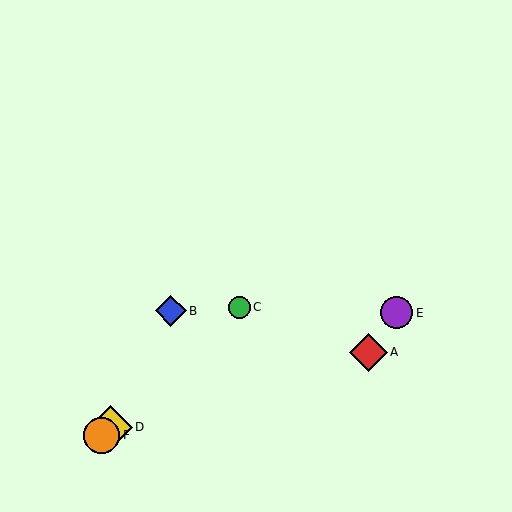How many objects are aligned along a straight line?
3 objects (C, D, F) are aligned along a straight line.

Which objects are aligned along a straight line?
Objects C, D, F are aligned along a straight line.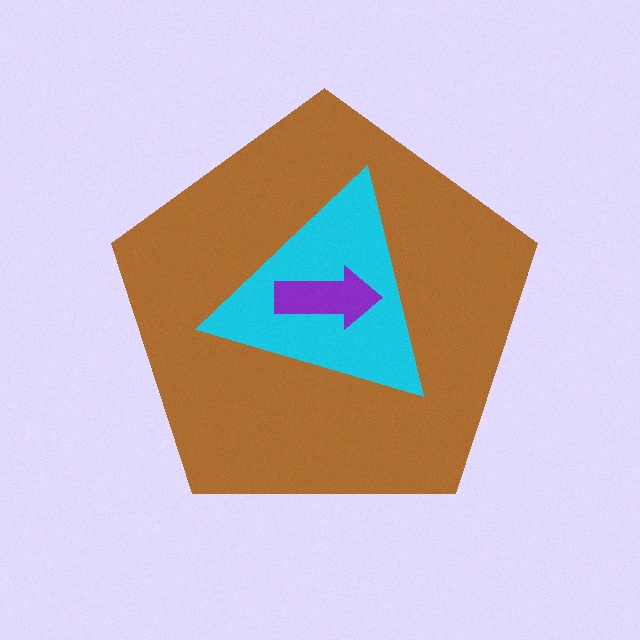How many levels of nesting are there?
3.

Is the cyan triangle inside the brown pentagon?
Yes.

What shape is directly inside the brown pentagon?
The cyan triangle.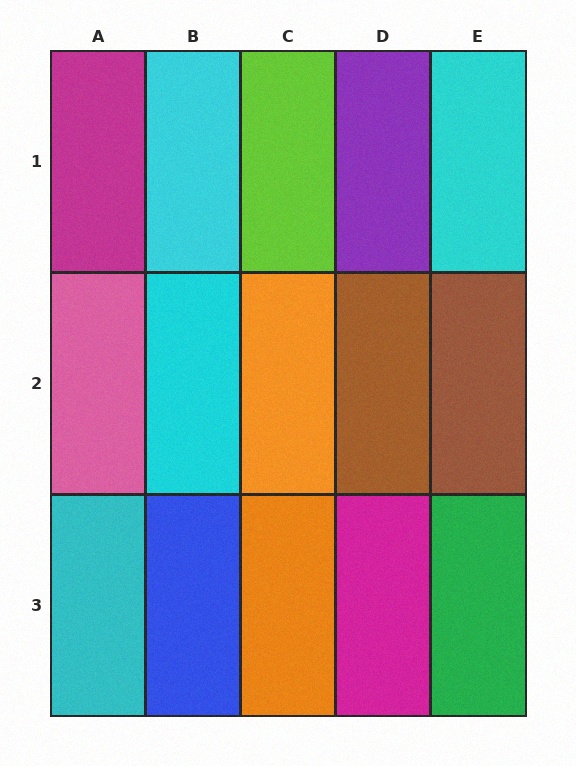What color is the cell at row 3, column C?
Orange.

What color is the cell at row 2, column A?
Pink.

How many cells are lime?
1 cell is lime.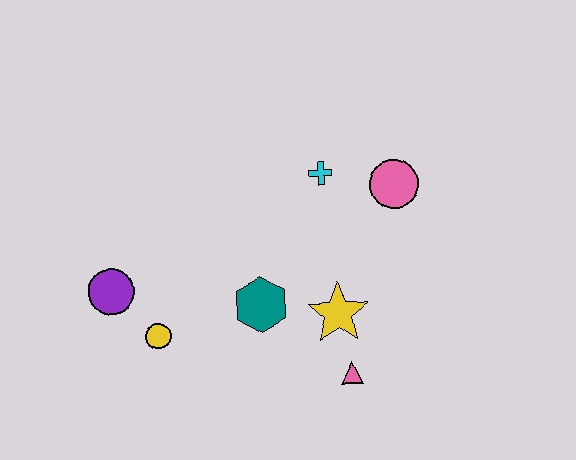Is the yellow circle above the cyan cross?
No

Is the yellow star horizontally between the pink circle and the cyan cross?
Yes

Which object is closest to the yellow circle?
The purple circle is closest to the yellow circle.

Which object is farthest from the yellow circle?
The pink circle is farthest from the yellow circle.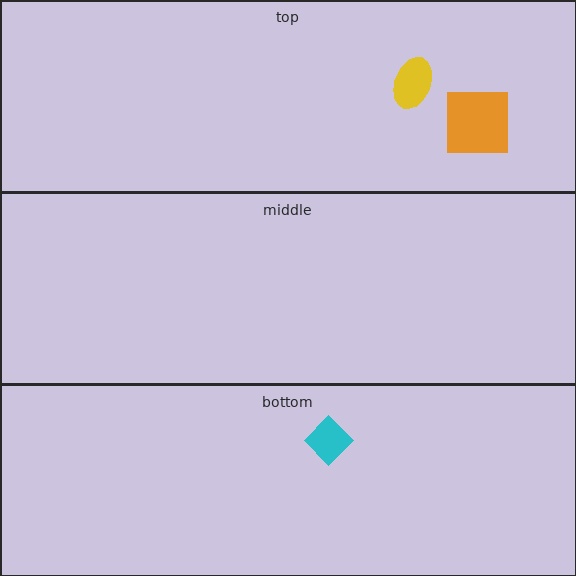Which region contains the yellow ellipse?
The top region.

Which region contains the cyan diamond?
The bottom region.